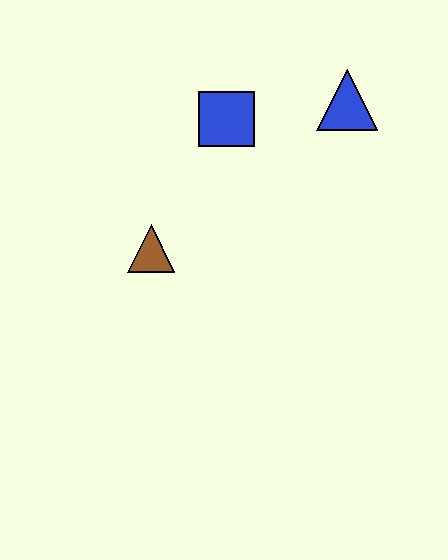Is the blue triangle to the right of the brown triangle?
Yes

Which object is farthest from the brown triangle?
The blue triangle is farthest from the brown triangle.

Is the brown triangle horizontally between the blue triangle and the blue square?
No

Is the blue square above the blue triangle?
No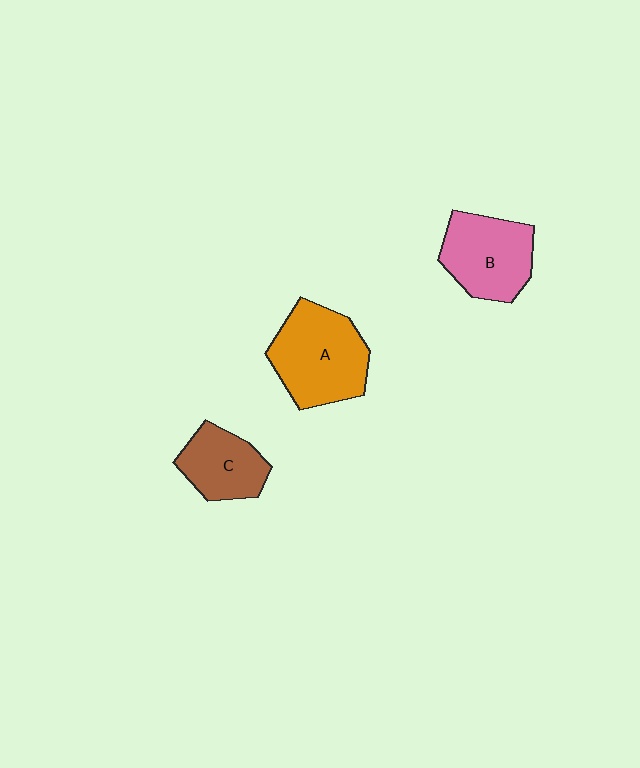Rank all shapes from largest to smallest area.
From largest to smallest: A (orange), B (pink), C (brown).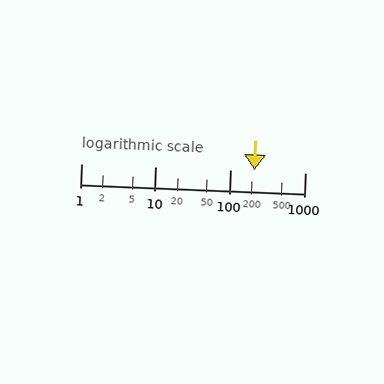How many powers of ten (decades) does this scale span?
The scale spans 3 decades, from 1 to 1000.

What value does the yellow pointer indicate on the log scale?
The pointer indicates approximately 210.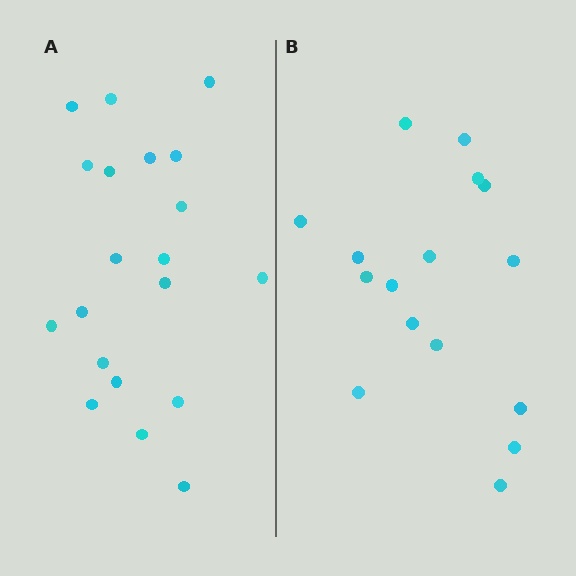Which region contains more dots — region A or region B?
Region A (the left region) has more dots.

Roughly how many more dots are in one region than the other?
Region A has about 4 more dots than region B.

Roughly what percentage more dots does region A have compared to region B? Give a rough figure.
About 25% more.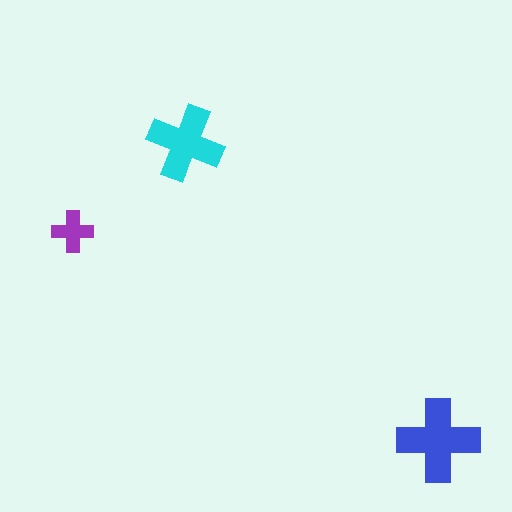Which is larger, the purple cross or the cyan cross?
The cyan one.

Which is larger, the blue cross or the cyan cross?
The blue one.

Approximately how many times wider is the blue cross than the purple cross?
About 2 times wider.